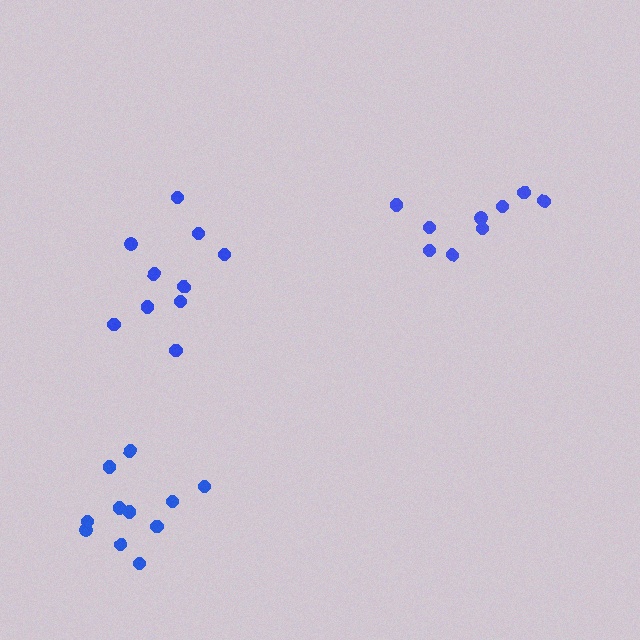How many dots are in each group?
Group 1: 11 dots, Group 2: 9 dots, Group 3: 10 dots (30 total).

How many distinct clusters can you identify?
There are 3 distinct clusters.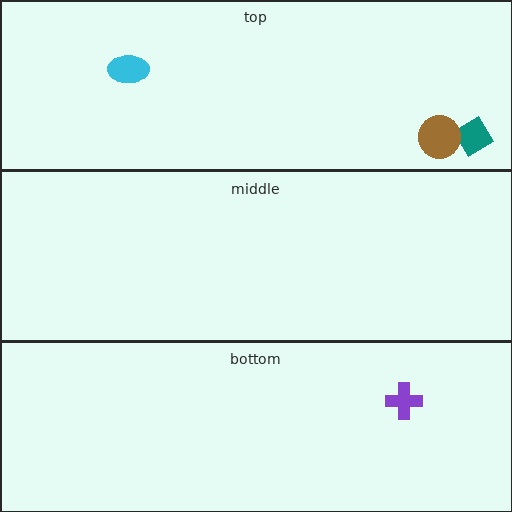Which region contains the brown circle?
The top region.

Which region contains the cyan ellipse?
The top region.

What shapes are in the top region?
The cyan ellipse, the teal diamond, the brown circle.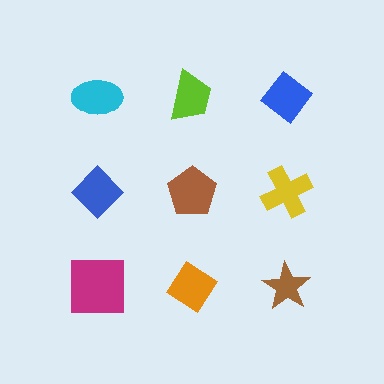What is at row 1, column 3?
A blue diamond.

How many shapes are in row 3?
3 shapes.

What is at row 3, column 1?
A magenta square.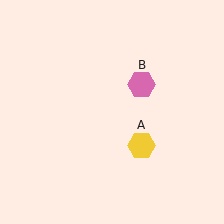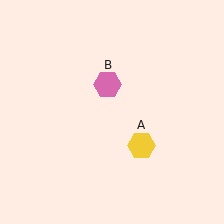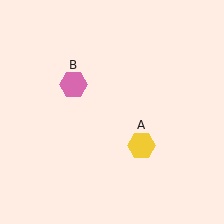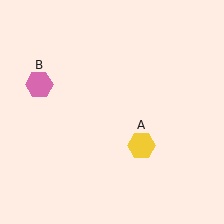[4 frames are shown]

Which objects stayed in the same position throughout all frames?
Yellow hexagon (object A) remained stationary.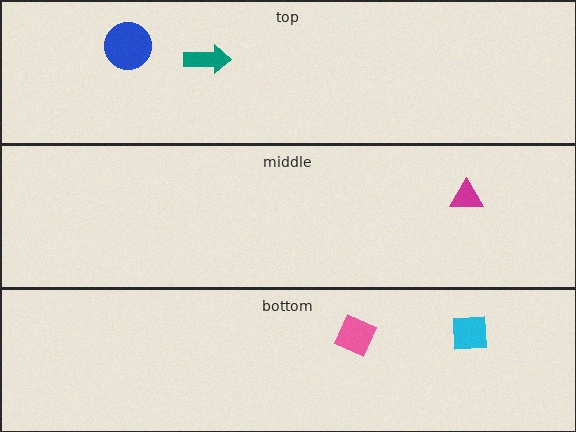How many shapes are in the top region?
2.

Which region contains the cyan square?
The bottom region.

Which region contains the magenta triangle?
The middle region.